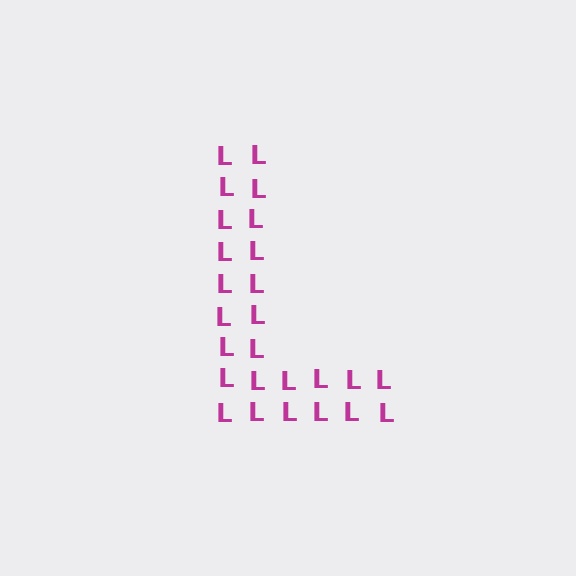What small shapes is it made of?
It is made of small letter L's.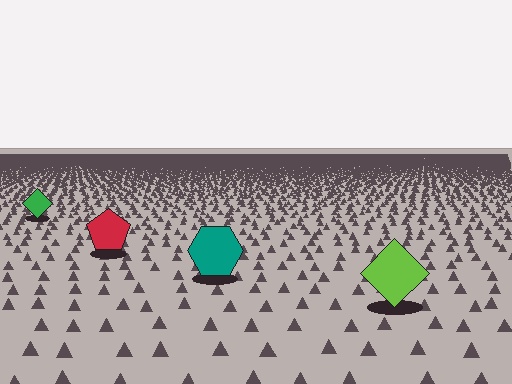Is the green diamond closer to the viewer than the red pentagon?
No. The red pentagon is closer — you can tell from the texture gradient: the ground texture is coarser near it.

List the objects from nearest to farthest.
From nearest to farthest: the lime diamond, the teal hexagon, the red pentagon, the green diamond.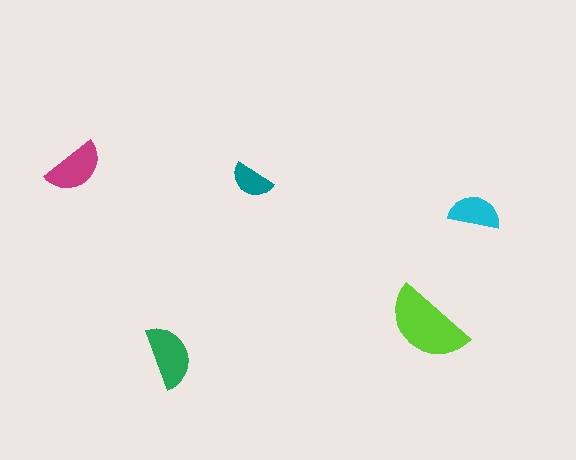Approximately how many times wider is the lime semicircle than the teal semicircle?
About 2 times wider.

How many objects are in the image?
There are 5 objects in the image.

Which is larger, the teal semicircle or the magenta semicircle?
The magenta one.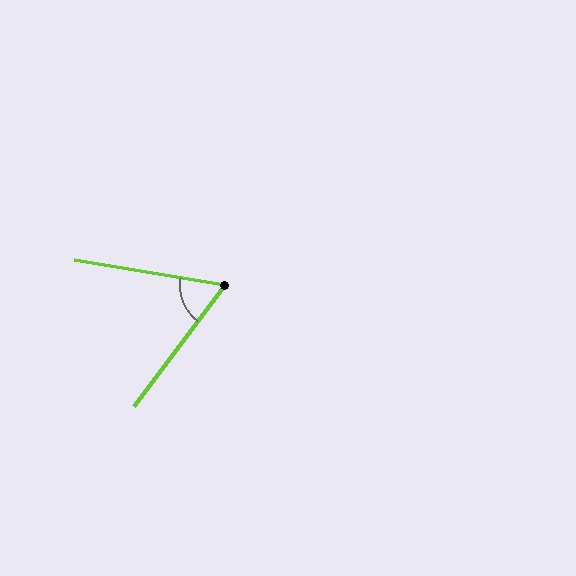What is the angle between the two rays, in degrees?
Approximately 62 degrees.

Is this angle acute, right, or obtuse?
It is acute.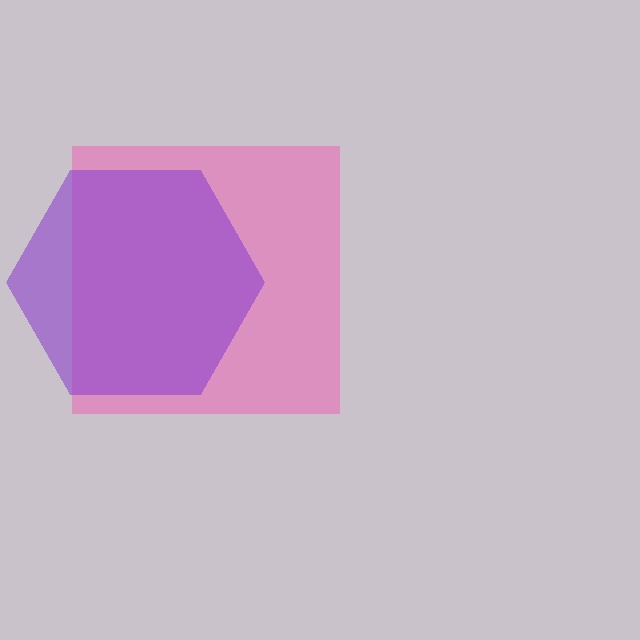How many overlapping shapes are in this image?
There are 2 overlapping shapes in the image.